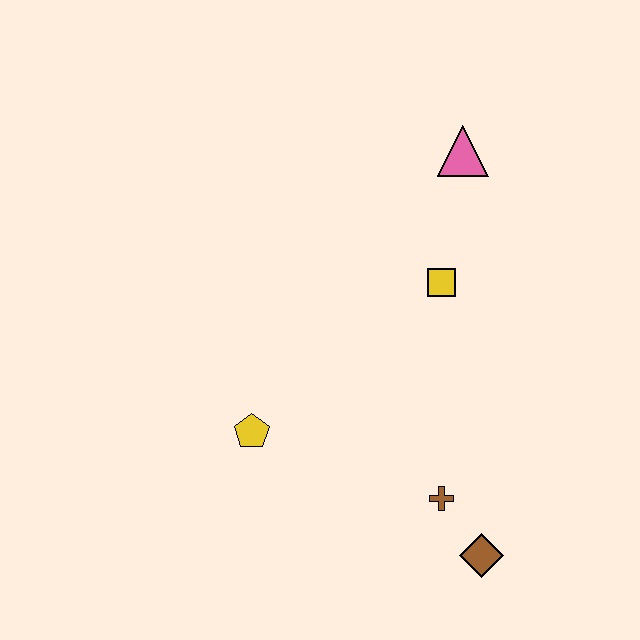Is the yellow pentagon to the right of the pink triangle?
No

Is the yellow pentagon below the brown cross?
No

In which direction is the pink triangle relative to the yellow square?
The pink triangle is above the yellow square.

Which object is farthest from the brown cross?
The pink triangle is farthest from the brown cross.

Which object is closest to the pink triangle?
The yellow square is closest to the pink triangle.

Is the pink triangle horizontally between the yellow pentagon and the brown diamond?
Yes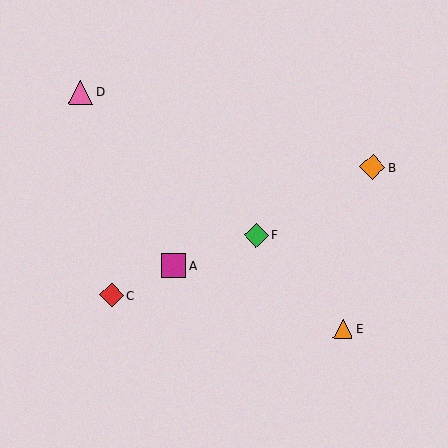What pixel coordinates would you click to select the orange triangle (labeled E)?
Click at (343, 329) to select the orange triangle E.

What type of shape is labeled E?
Shape E is an orange triangle.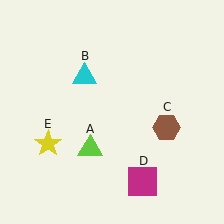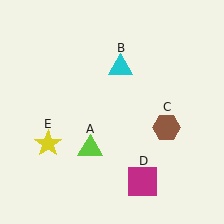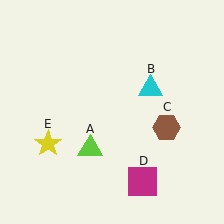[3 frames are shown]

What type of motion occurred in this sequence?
The cyan triangle (object B) rotated clockwise around the center of the scene.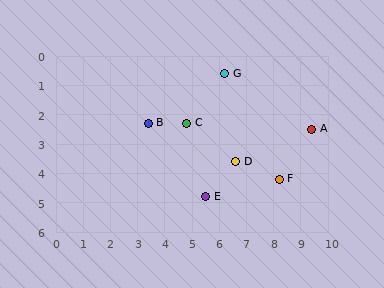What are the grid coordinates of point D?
Point D is at approximately (6.6, 3.6).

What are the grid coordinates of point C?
Point C is at approximately (4.8, 2.3).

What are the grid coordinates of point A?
Point A is at approximately (9.4, 2.5).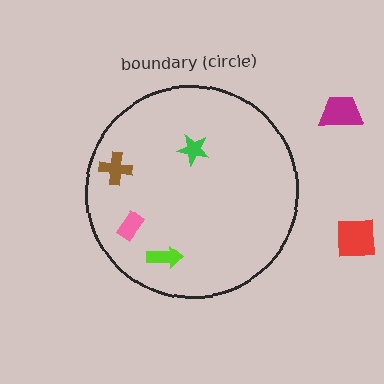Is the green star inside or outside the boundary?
Inside.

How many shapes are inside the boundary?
4 inside, 2 outside.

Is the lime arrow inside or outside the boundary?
Inside.